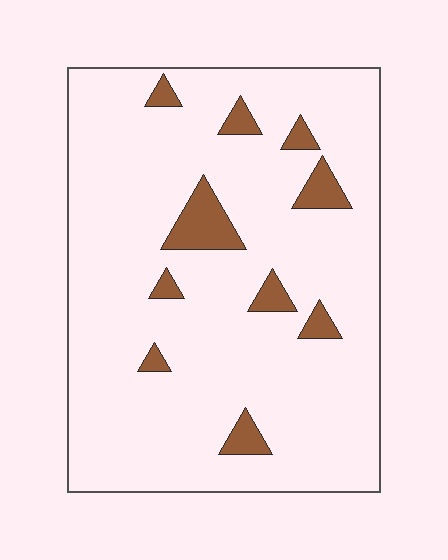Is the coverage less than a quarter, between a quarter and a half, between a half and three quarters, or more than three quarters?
Less than a quarter.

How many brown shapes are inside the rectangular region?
10.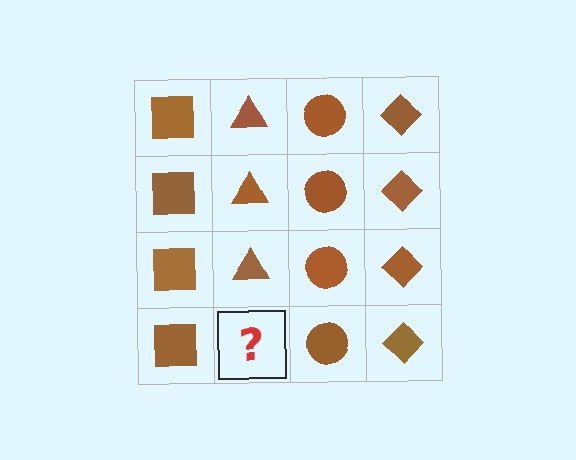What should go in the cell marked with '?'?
The missing cell should contain a brown triangle.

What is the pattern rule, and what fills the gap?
The rule is that each column has a consistent shape. The gap should be filled with a brown triangle.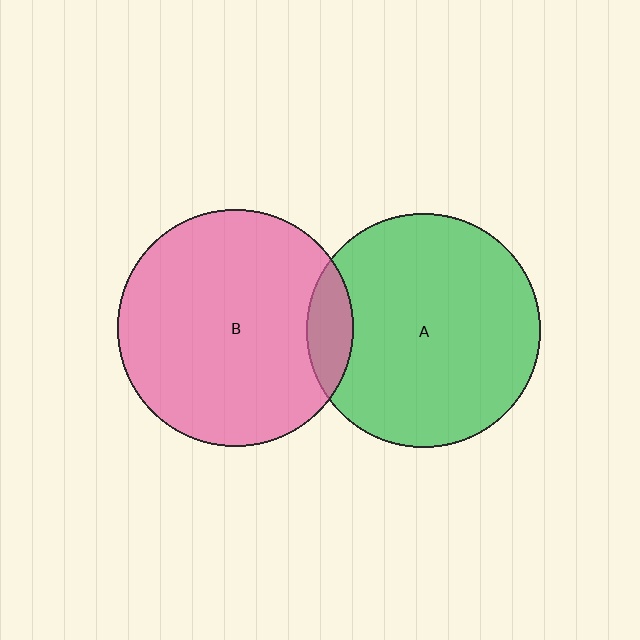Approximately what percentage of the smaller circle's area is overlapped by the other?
Approximately 10%.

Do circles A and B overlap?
Yes.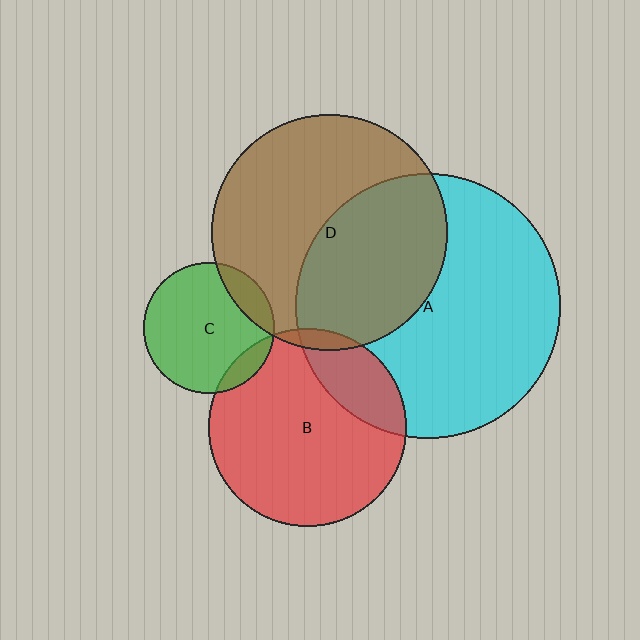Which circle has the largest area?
Circle A (cyan).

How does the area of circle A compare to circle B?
Approximately 1.8 times.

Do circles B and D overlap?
Yes.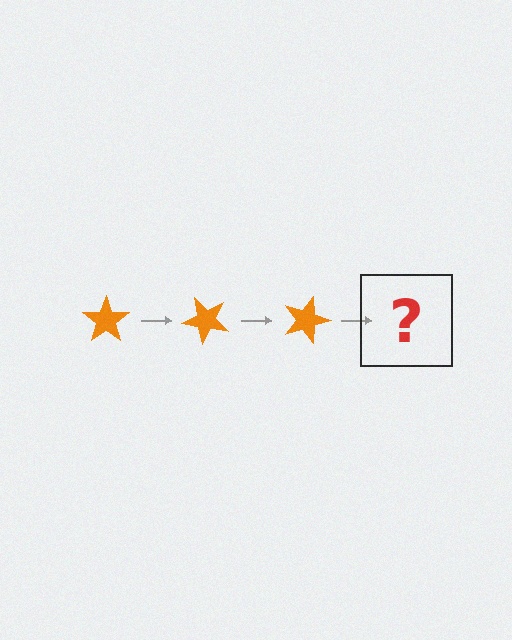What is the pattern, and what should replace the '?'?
The pattern is that the star rotates 45 degrees each step. The '?' should be an orange star rotated 135 degrees.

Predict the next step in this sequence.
The next step is an orange star rotated 135 degrees.